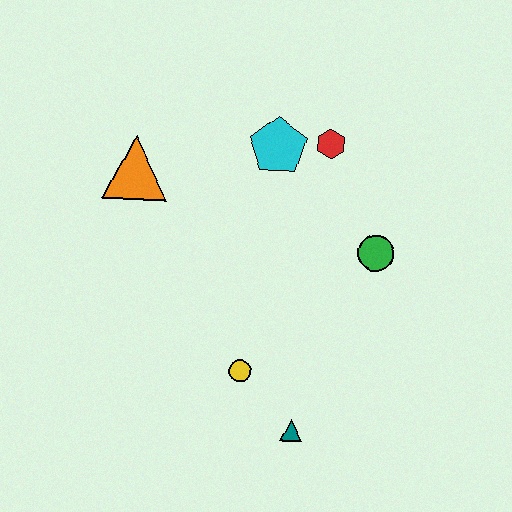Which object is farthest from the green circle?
The orange triangle is farthest from the green circle.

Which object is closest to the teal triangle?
The yellow circle is closest to the teal triangle.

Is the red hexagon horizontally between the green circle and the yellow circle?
Yes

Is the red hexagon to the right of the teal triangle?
Yes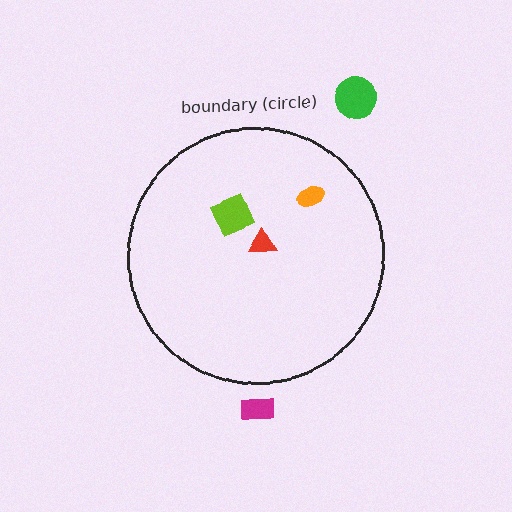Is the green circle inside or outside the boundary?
Outside.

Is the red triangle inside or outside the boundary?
Inside.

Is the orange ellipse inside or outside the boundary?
Inside.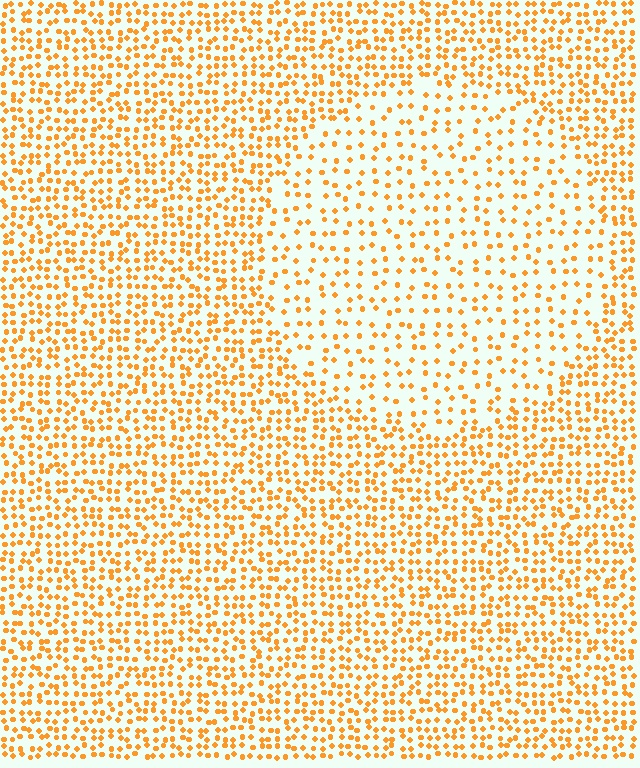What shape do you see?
I see a circle.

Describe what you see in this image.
The image contains small orange elements arranged at two different densities. A circle-shaped region is visible where the elements are less densely packed than the surrounding area.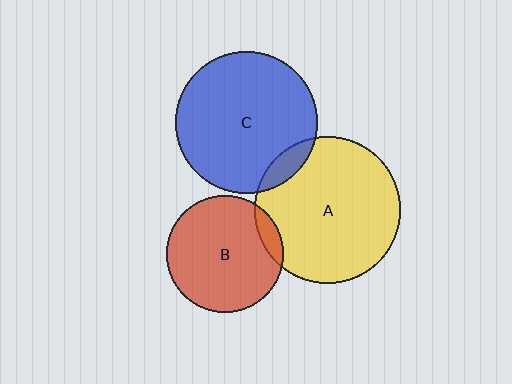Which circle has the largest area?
Circle A (yellow).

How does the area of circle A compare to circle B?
Approximately 1.6 times.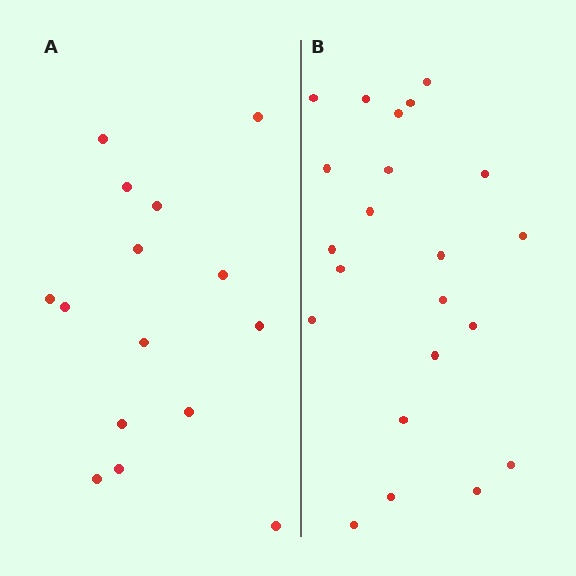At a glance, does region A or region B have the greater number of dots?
Region B (the right region) has more dots.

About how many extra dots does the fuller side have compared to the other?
Region B has roughly 8 or so more dots than region A.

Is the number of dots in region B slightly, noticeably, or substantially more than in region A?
Region B has substantially more. The ratio is roughly 1.5 to 1.